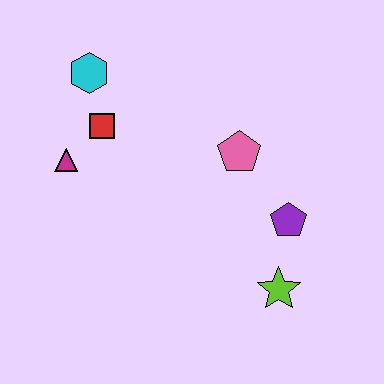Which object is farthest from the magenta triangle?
The lime star is farthest from the magenta triangle.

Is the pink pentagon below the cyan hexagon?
Yes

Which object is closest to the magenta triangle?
The red square is closest to the magenta triangle.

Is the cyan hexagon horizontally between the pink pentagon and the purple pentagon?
No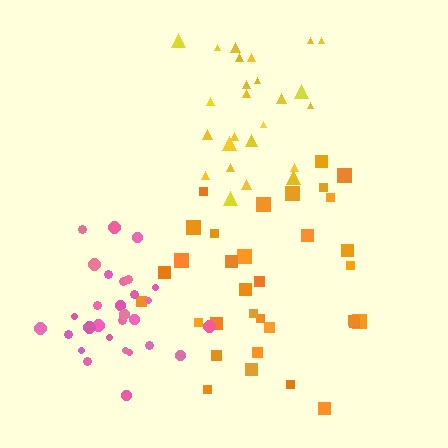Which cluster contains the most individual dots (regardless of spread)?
Orange (33).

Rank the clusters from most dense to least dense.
pink, yellow, orange.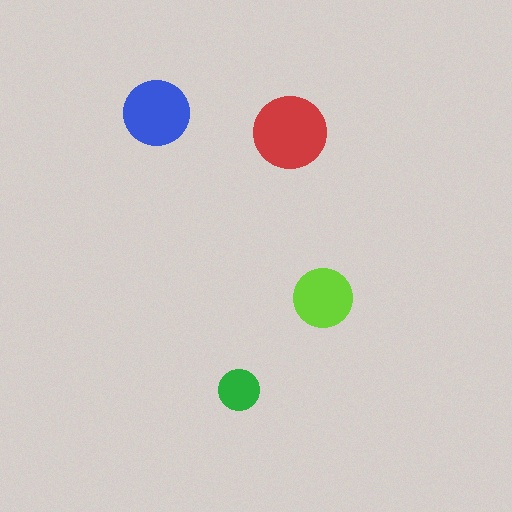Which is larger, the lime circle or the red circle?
The red one.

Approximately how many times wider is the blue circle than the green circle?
About 1.5 times wider.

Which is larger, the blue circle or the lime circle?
The blue one.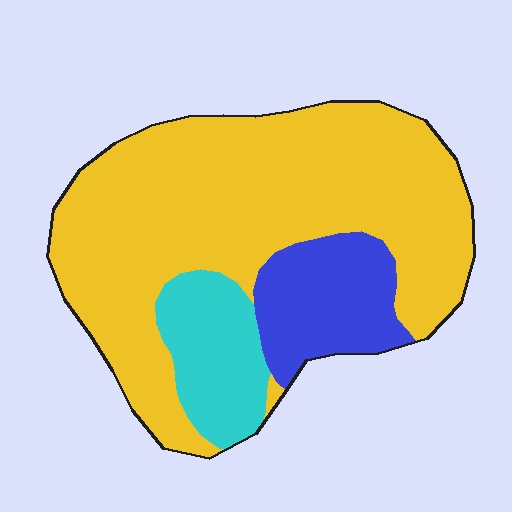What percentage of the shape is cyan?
Cyan takes up about one eighth (1/8) of the shape.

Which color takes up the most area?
Yellow, at roughly 70%.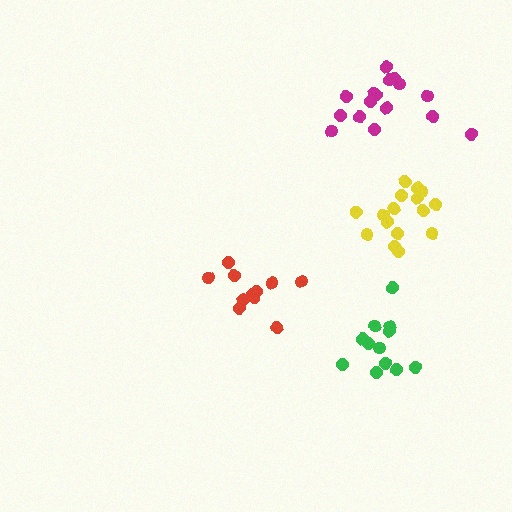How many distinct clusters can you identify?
There are 4 distinct clusters.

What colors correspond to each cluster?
The clusters are colored: green, yellow, red, magenta.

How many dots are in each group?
Group 1: 12 dots, Group 2: 16 dots, Group 3: 11 dots, Group 4: 16 dots (55 total).